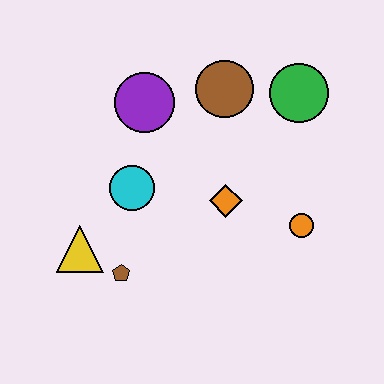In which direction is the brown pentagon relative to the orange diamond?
The brown pentagon is to the left of the orange diamond.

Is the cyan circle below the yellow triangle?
No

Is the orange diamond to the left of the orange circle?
Yes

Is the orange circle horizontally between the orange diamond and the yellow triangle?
No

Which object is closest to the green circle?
The brown circle is closest to the green circle.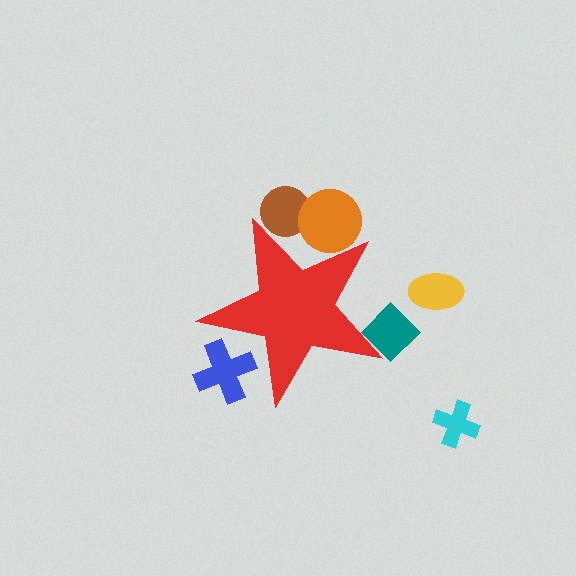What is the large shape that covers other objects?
A red star.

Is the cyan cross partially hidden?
No, the cyan cross is fully visible.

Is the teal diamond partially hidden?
Yes, the teal diamond is partially hidden behind the red star.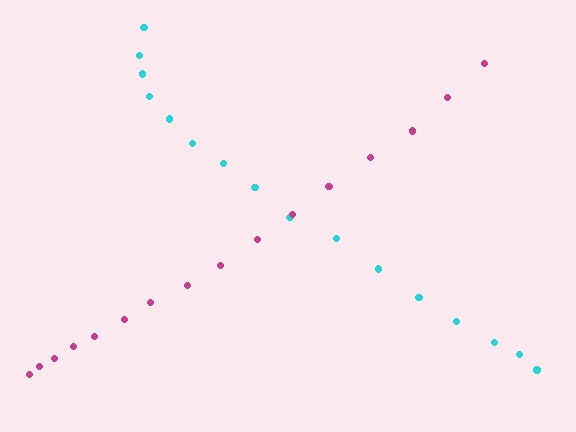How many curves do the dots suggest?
There are 2 distinct paths.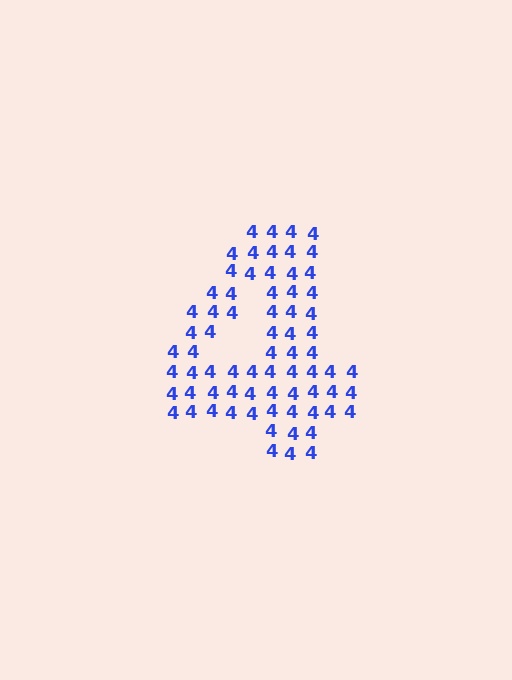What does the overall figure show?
The overall figure shows the digit 4.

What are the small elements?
The small elements are digit 4's.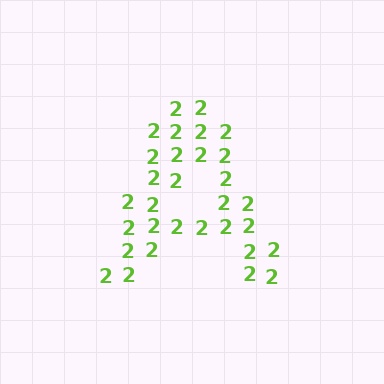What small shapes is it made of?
It is made of small digit 2's.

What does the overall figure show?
The overall figure shows the letter A.